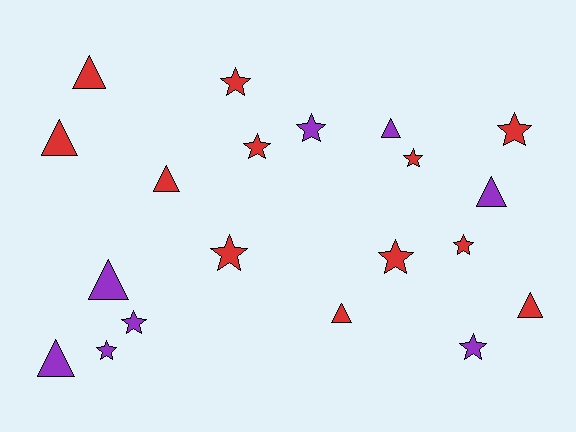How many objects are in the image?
There are 20 objects.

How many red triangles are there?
There are 5 red triangles.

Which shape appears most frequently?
Star, with 11 objects.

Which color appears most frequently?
Red, with 12 objects.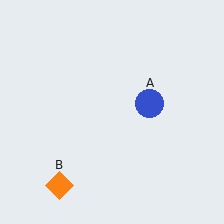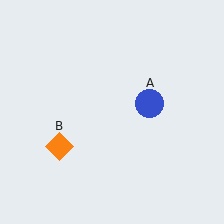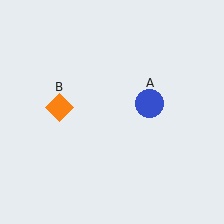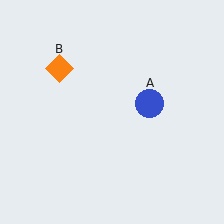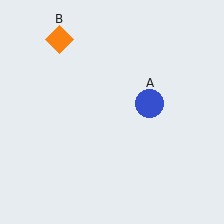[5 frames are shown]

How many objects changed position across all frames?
1 object changed position: orange diamond (object B).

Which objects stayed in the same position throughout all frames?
Blue circle (object A) remained stationary.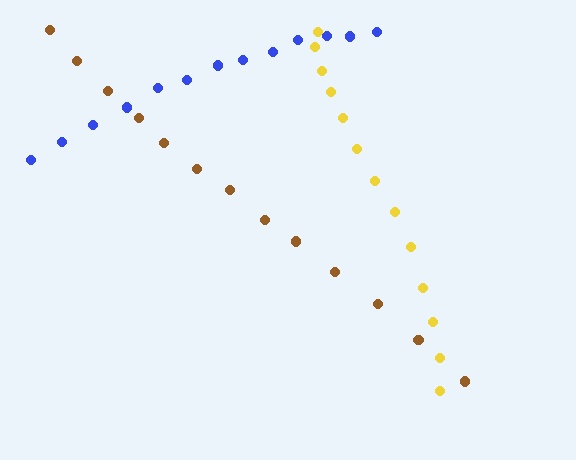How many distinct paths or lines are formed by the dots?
There are 3 distinct paths.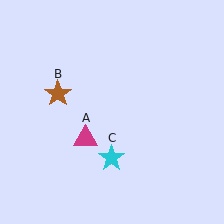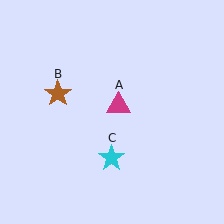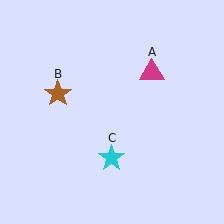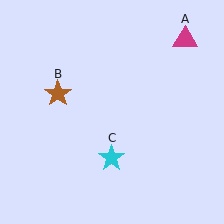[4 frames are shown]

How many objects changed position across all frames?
1 object changed position: magenta triangle (object A).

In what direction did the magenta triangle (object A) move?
The magenta triangle (object A) moved up and to the right.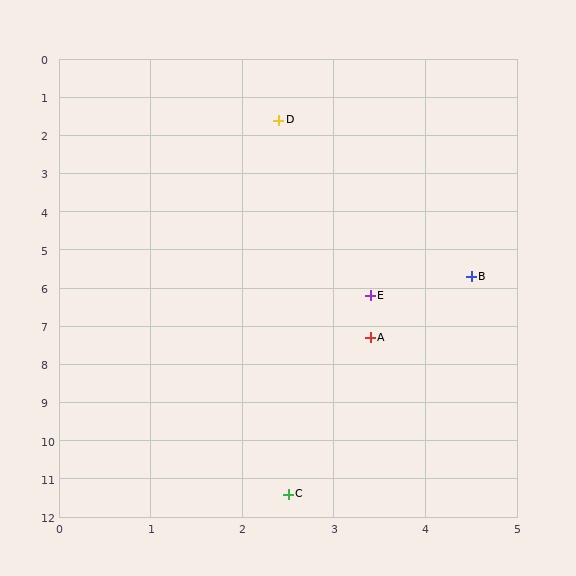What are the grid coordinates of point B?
Point B is at approximately (4.5, 5.7).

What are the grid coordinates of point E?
Point E is at approximately (3.4, 6.2).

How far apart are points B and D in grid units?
Points B and D are about 4.6 grid units apart.